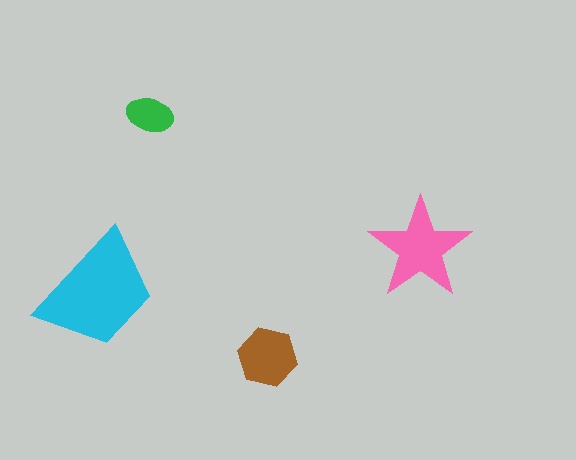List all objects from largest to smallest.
The cyan trapezoid, the pink star, the brown hexagon, the green ellipse.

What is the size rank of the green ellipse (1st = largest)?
4th.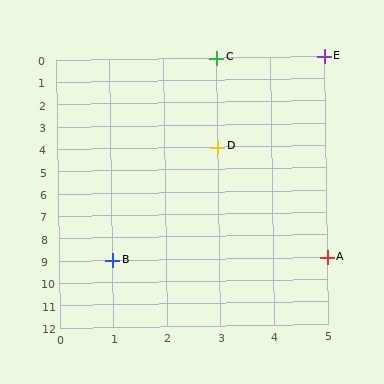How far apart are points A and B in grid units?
Points A and B are 4 columns apart.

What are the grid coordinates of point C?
Point C is at grid coordinates (3, 0).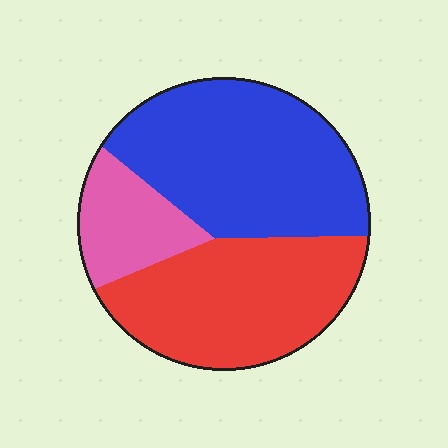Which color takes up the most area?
Blue, at roughly 45%.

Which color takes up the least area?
Pink, at roughly 15%.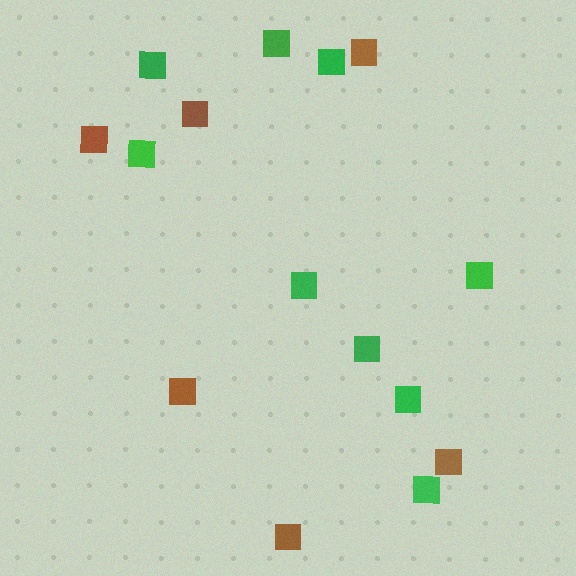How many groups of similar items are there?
There are 2 groups: one group of brown squares (6) and one group of green squares (9).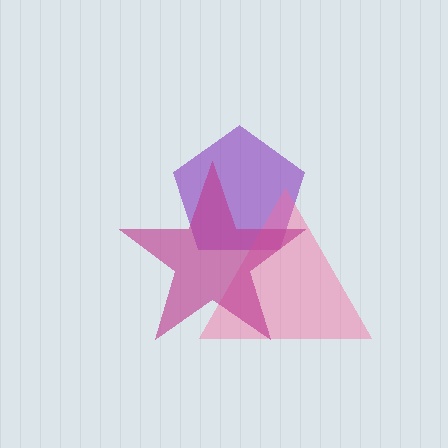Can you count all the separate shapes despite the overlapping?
Yes, there are 3 separate shapes.